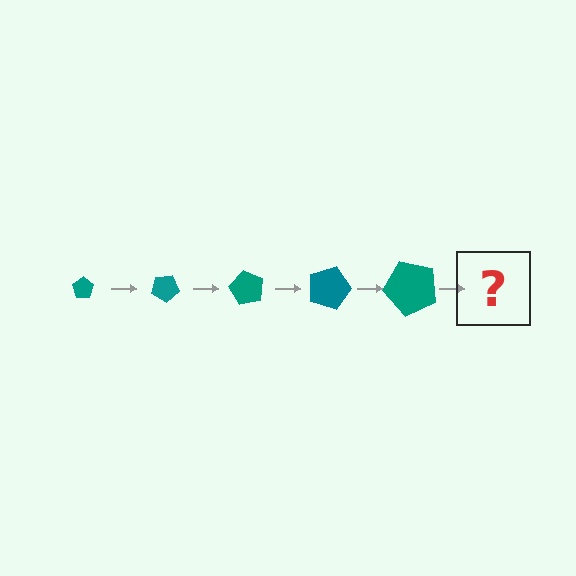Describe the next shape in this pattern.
It should be a pentagon, larger than the previous one and rotated 150 degrees from the start.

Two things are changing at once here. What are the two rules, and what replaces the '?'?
The two rules are that the pentagon grows larger each step and it rotates 30 degrees each step. The '?' should be a pentagon, larger than the previous one and rotated 150 degrees from the start.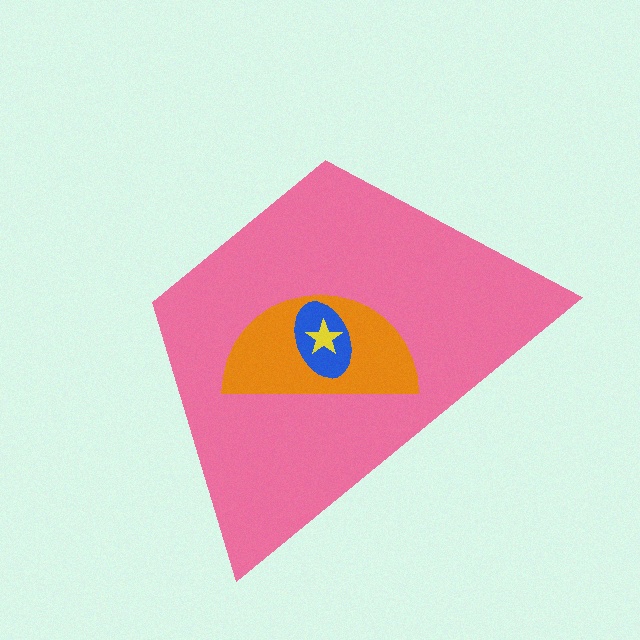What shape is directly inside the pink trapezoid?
The orange semicircle.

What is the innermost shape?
The yellow star.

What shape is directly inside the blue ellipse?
The yellow star.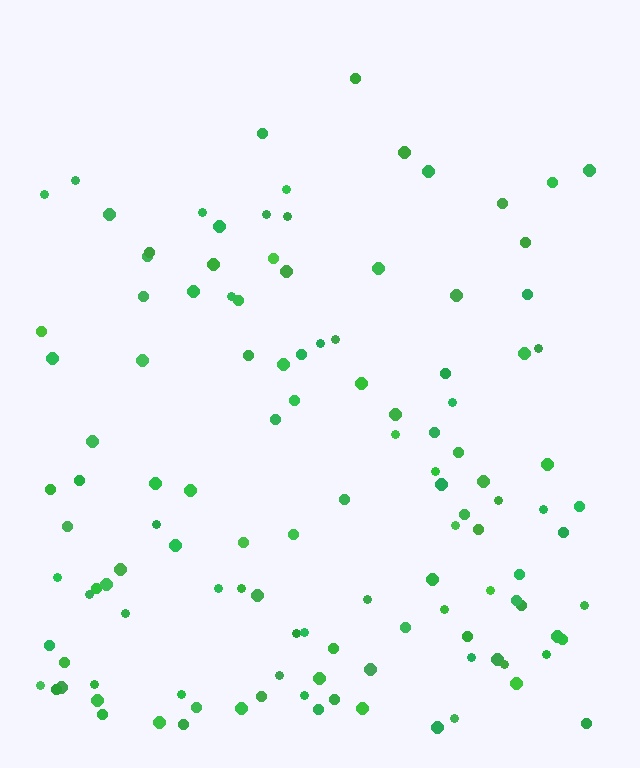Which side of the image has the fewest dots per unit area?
The top.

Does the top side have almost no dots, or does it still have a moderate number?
Still a moderate number, just noticeably fewer than the bottom.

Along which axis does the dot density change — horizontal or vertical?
Vertical.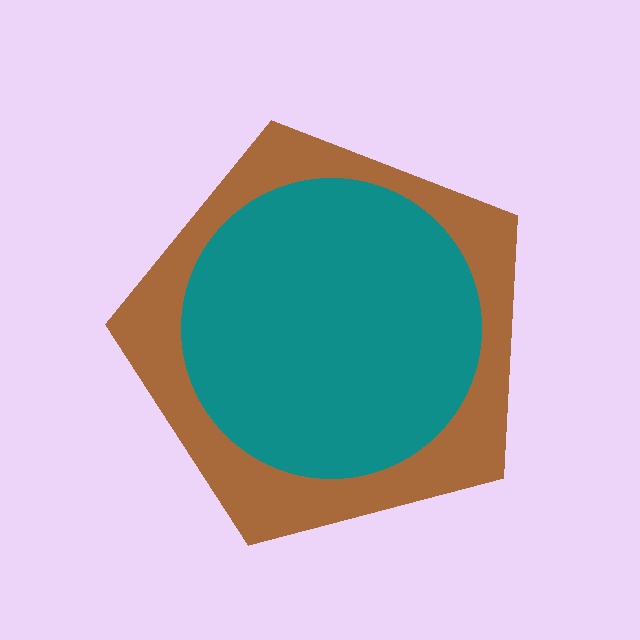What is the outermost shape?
The brown pentagon.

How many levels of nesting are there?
2.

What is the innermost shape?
The teal circle.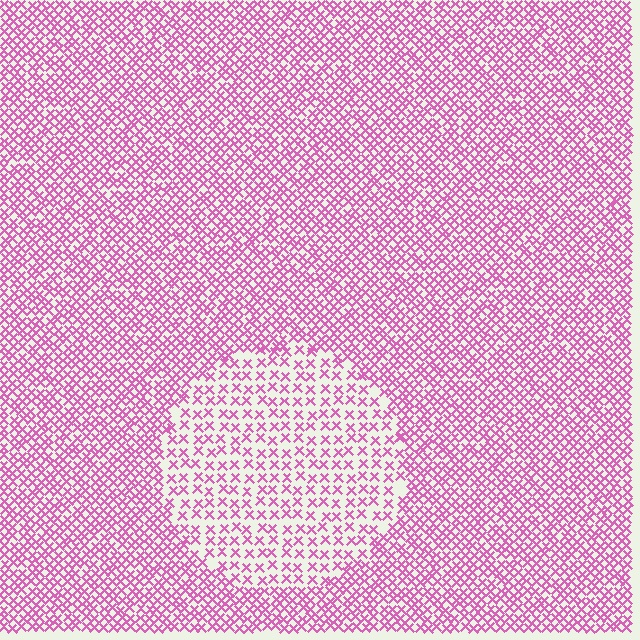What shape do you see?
I see a circle.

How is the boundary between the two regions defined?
The boundary is defined by a change in element density (approximately 2.0x ratio). All elements are the same color, size, and shape.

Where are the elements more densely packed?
The elements are more densely packed outside the circle boundary.